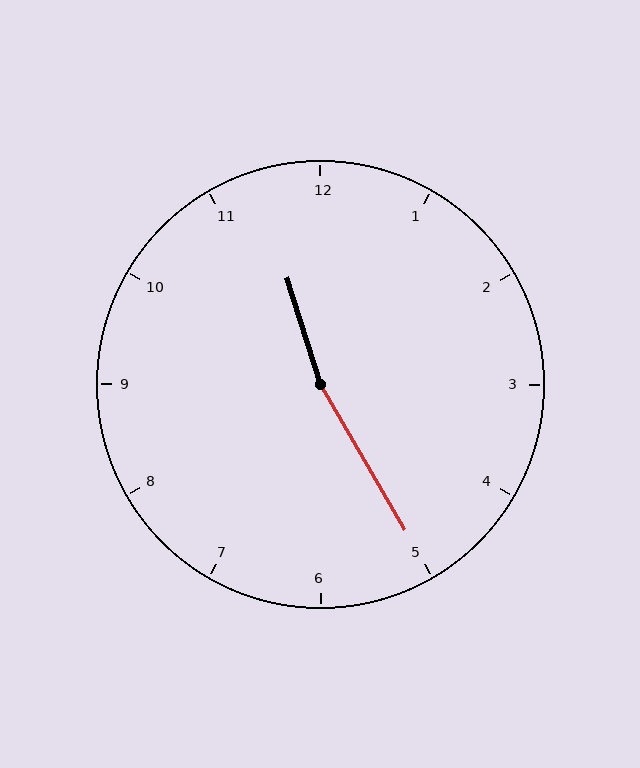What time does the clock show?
11:25.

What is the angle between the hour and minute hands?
Approximately 168 degrees.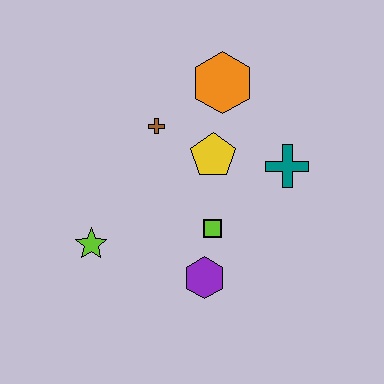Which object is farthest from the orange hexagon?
The lime star is farthest from the orange hexagon.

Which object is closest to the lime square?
The purple hexagon is closest to the lime square.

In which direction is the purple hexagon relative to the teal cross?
The purple hexagon is below the teal cross.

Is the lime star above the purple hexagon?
Yes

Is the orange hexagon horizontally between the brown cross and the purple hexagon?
No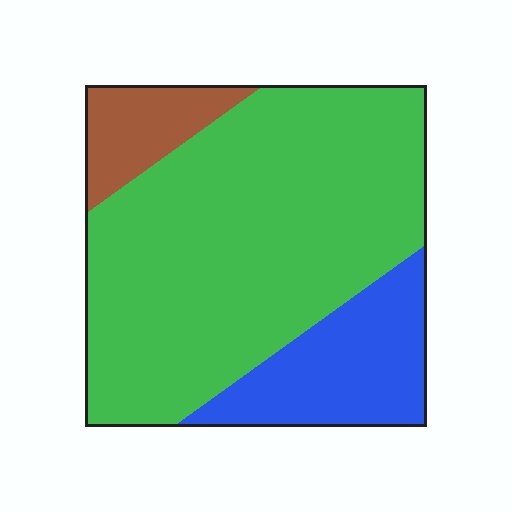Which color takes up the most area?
Green, at roughly 70%.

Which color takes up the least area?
Brown, at roughly 10%.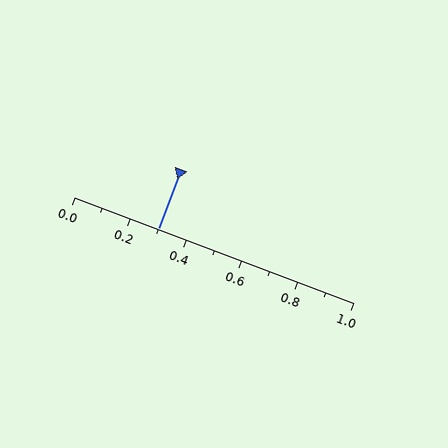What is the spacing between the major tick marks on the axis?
The major ticks are spaced 0.2 apart.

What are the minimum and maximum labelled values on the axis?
The axis runs from 0.0 to 1.0.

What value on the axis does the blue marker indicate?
The marker indicates approximately 0.3.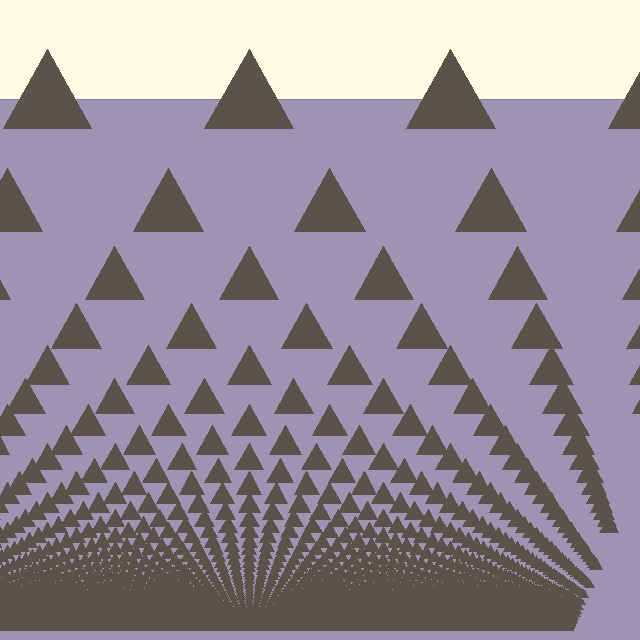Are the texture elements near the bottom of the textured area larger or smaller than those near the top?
Smaller. The gradient is inverted — elements near the bottom are smaller and denser.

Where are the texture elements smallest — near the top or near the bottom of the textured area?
Near the bottom.